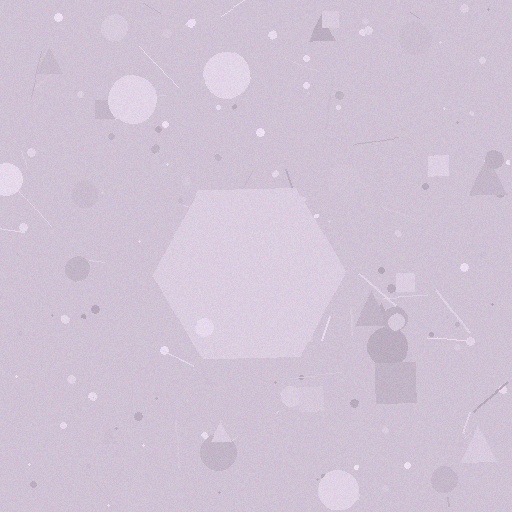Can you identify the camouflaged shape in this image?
The camouflaged shape is a hexagon.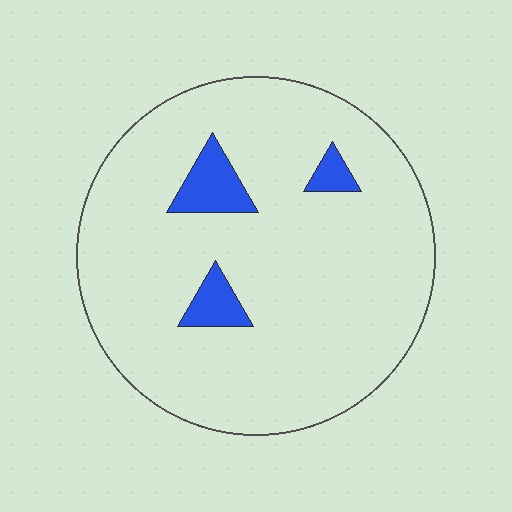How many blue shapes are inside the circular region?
3.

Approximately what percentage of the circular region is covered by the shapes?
Approximately 10%.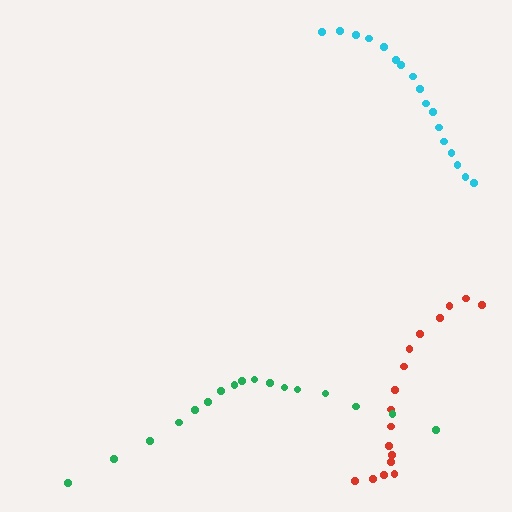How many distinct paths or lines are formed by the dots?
There are 3 distinct paths.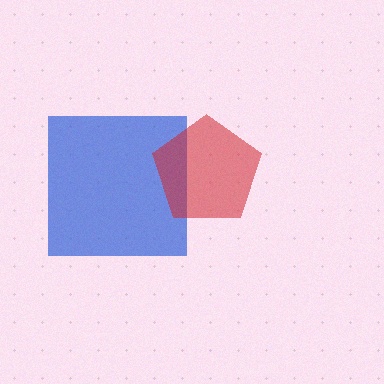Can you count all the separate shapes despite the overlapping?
Yes, there are 2 separate shapes.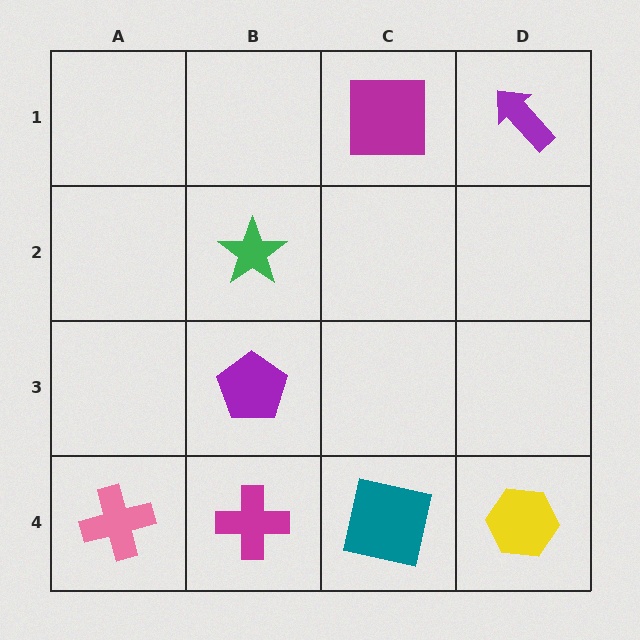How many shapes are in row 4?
4 shapes.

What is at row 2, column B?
A green star.